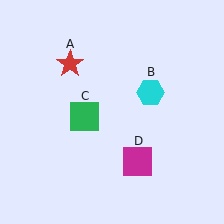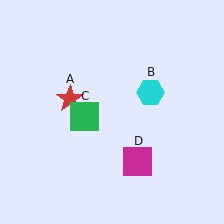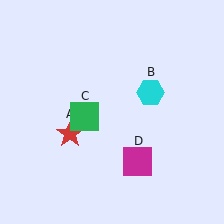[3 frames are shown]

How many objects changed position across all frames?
1 object changed position: red star (object A).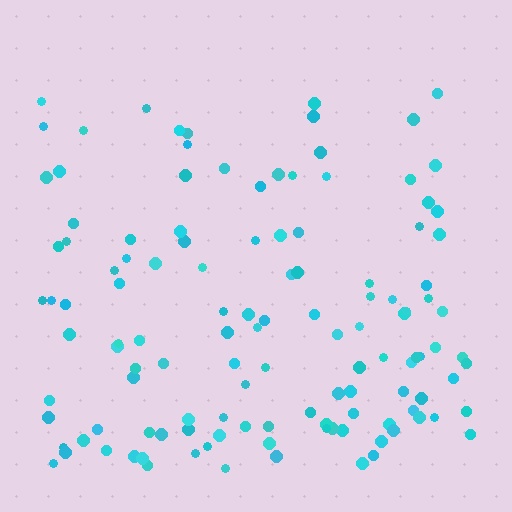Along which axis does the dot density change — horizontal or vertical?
Vertical.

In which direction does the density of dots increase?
From top to bottom, with the bottom side densest.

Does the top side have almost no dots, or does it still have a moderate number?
Still a moderate number, just noticeably fewer than the bottom.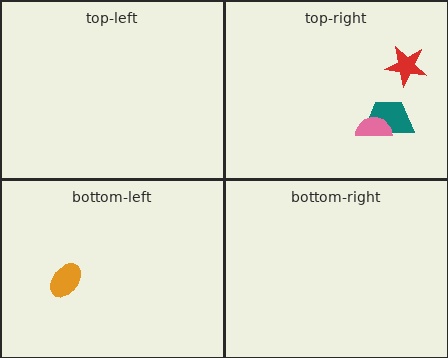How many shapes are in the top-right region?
3.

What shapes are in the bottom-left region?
The orange ellipse.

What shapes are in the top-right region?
The red star, the teal trapezoid, the pink semicircle.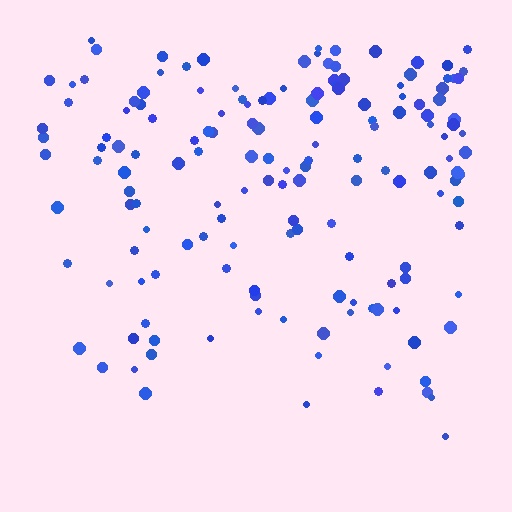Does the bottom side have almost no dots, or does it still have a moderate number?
Still a moderate number, just noticeably fewer than the top.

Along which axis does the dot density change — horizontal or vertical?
Vertical.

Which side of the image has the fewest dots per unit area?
The bottom.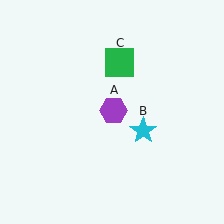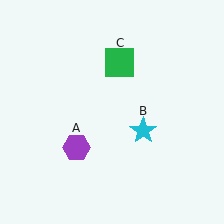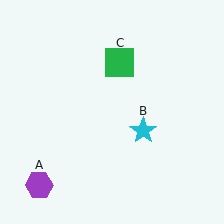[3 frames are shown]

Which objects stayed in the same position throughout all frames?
Cyan star (object B) and green square (object C) remained stationary.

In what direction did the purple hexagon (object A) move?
The purple hexagon (object A) moved down and to the left.